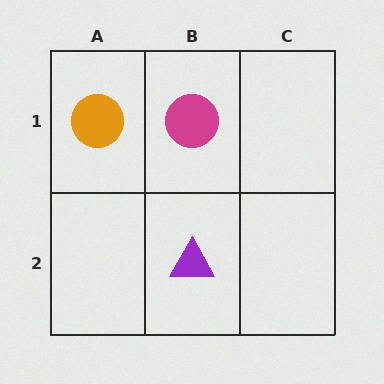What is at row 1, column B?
A magenta circle.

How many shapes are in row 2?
1 shape.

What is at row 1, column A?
An orange circle.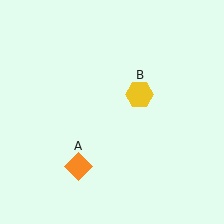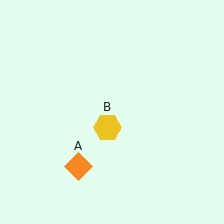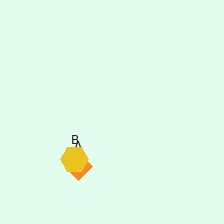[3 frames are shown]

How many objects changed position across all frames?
1 object changed position: yellow hexagon (object B).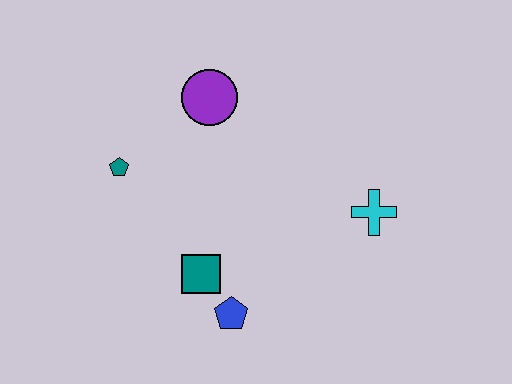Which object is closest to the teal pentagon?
The purple circle is closest to the teal pentagon.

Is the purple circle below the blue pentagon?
No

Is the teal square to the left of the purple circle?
Yes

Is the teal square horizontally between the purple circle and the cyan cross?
No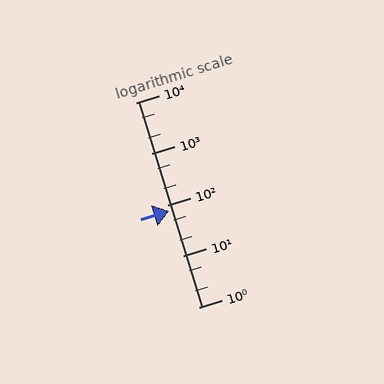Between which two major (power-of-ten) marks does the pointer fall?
The pointer is between 10 and 100.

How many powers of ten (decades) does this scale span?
The scale spans 4 decades, from 1 to 10000.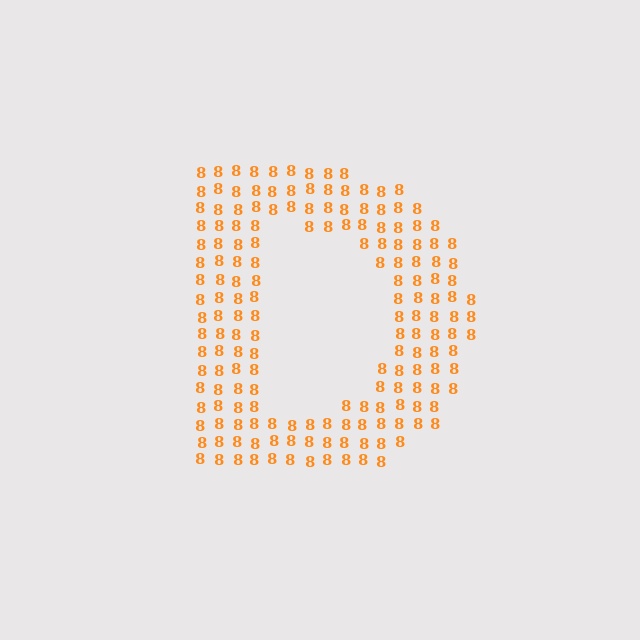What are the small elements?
The small elements are digit 8's.